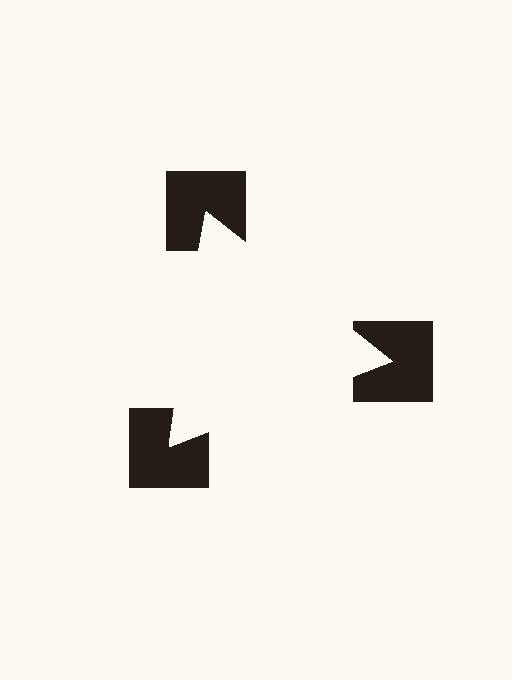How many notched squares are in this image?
There are 3 — one at each vertex of the illusory triangle.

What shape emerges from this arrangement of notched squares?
An illusory triangle — its edges are inferred from the aligned wedge cuts in the notched squares, not physically drawn.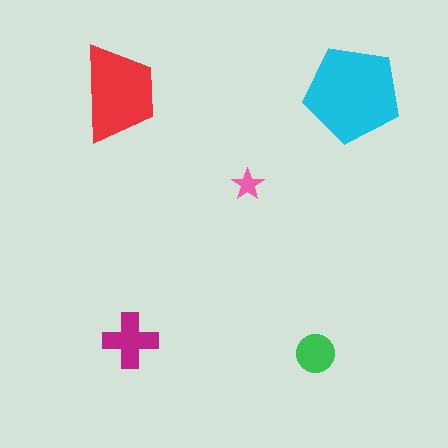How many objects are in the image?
There are 5 objects in the image.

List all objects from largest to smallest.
The cyan pentagon, the red trapezoid, the magenta cross, the green circle, the pink star.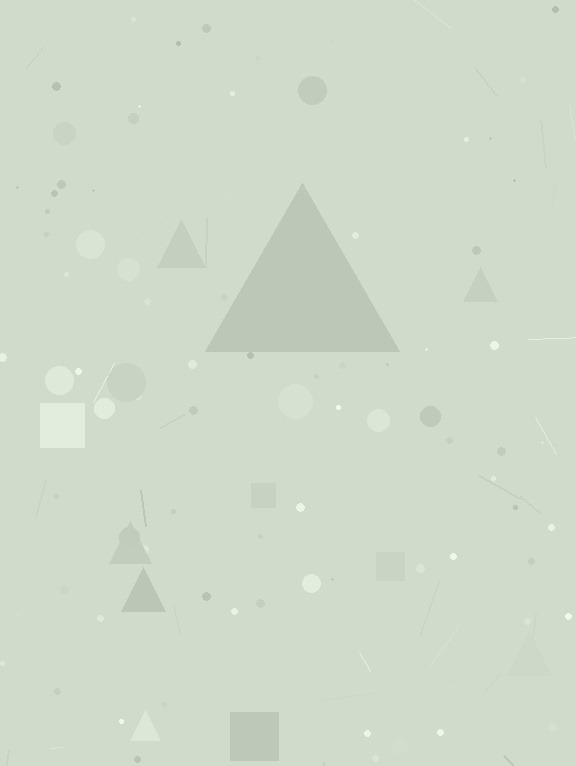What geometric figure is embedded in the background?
A triangle is embedded in the background.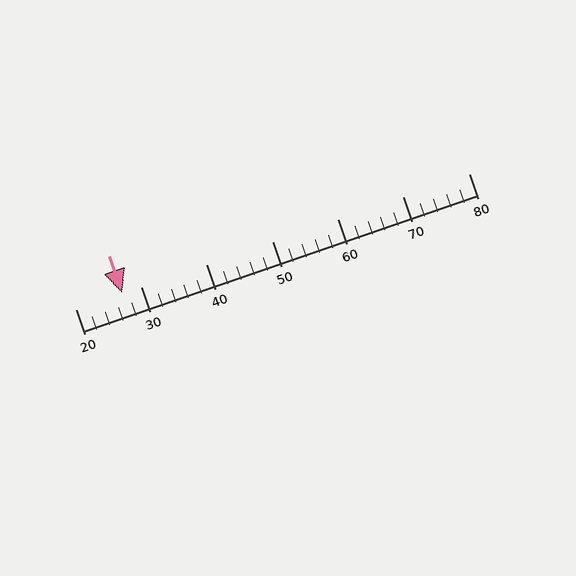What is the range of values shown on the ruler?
The ruler shows values from 20 to 80.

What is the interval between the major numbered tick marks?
The major tick marks are spaced 10 units apart.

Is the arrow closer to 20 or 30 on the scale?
The arrow is closer to 30.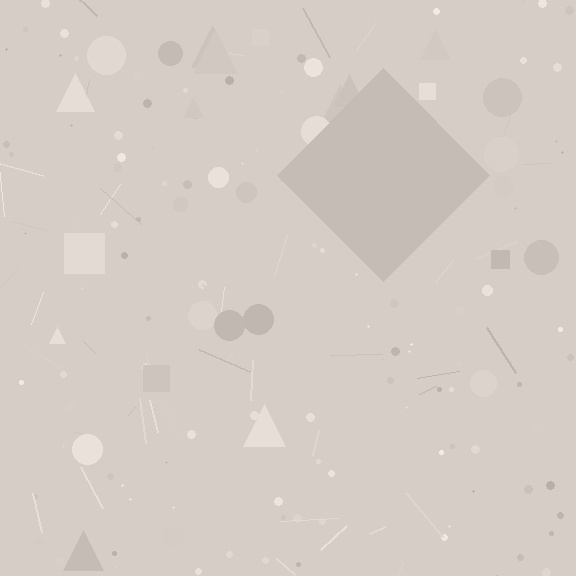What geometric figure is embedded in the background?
A diamond is embedded in the background.